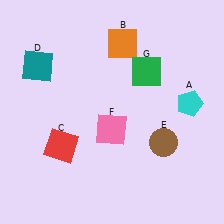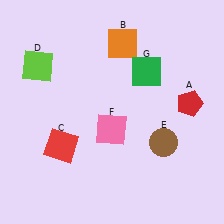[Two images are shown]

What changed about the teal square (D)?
In Image 1, D is teal. In Image 2, it changed to lime.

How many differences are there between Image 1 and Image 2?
There are 2 differences between the two images.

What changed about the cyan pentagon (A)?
In Image 1, A is cyan. In Image 2, it changed to red.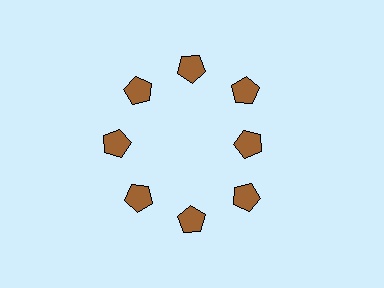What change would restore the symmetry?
The symmetry would be restored by moving it outward, back onto the ring so that all 8 pentagons sit at equal angles and equal distance from the center.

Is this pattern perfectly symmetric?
No. The 8 brown pentagons are arranged in a ring, but one element near the 3 o'clock position is pulled inward toward the center, breaking the 8-fold rotational symmetry.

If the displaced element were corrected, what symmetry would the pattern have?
It would have 8-fold rotational symmetry — the pattern would map onto itself every 45 degrees.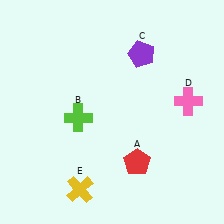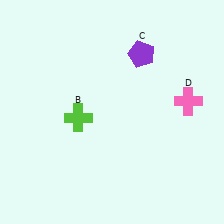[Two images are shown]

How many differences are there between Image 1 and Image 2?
There are 2 differences between the two images.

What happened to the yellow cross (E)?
The yellow cross (E) was removed in Image 2. It was in the bottom-left area of Image 1.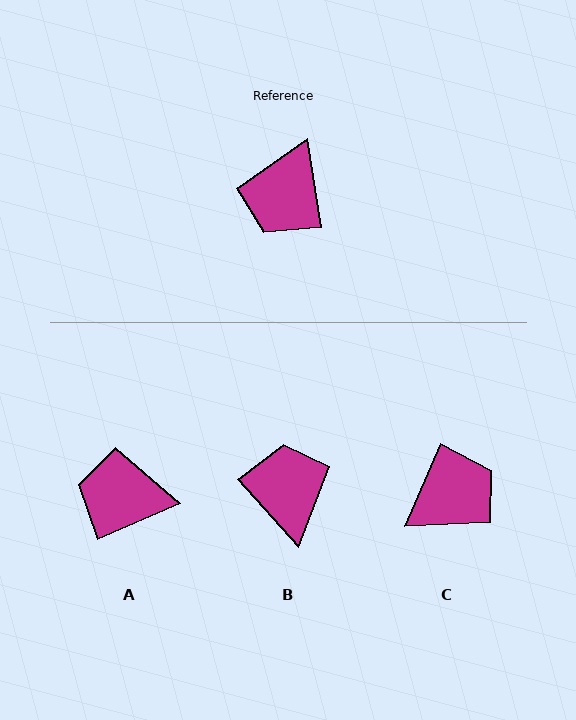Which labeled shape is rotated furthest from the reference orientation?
C, about 148 degrees away.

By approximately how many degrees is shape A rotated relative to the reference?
Approximately 76 degrees clockwise.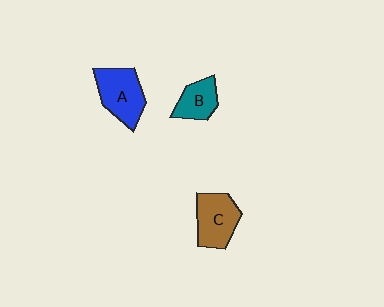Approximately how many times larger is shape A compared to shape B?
Approximately 1.6 times.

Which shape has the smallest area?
Shape B (teal).